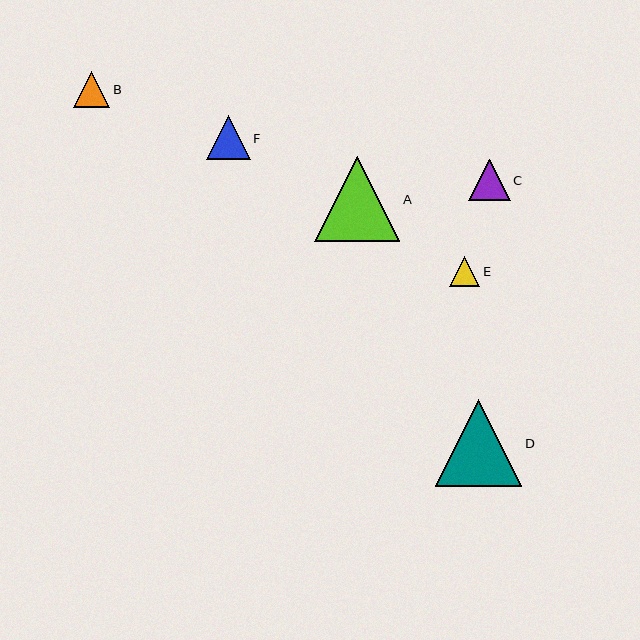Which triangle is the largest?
Triangle D is the largest with a size of approximately 87 pixels.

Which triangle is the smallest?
Triangle E is the smallest with a size of approximately 30 pixels.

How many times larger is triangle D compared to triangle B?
Triangle D is approximately 2.4 times the size of triangle B.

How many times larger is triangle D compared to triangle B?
Triangle D is approximately 2.4 times the size of triangle B.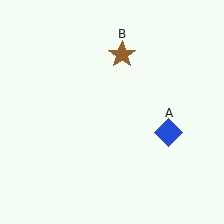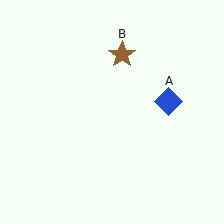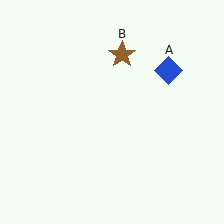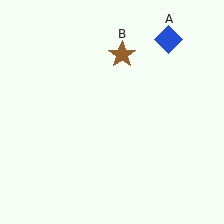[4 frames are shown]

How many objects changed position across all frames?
1 object changed position: blue diamond (object A).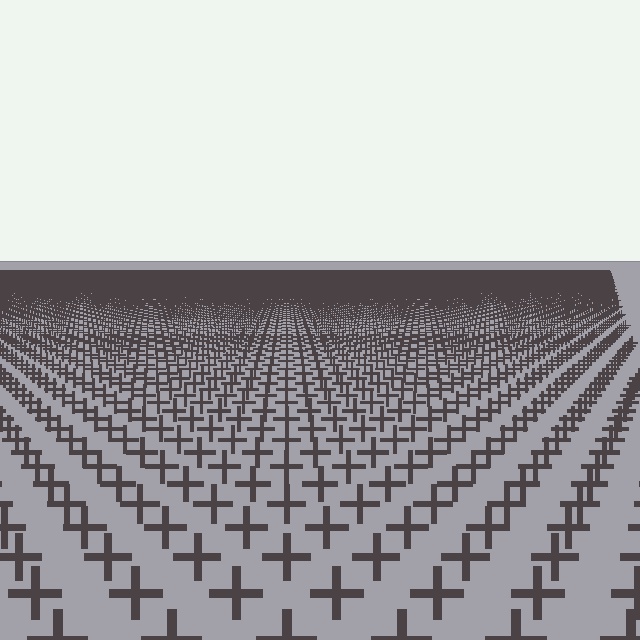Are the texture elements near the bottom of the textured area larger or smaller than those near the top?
Larger. Near the bottom, elements are closer to the viewer and appear at a bigger on-screen size.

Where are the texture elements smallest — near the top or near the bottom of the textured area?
Near the top.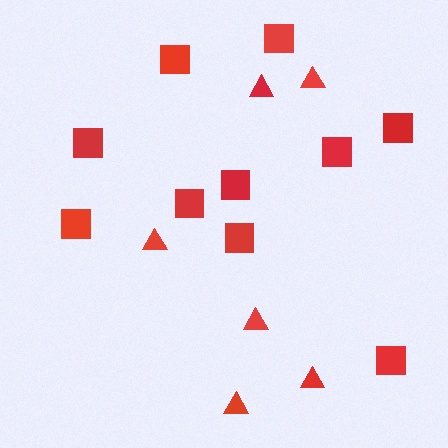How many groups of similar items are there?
There are 2 groups: one group of triangles (6) and one group of squares (10).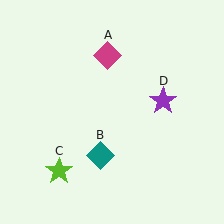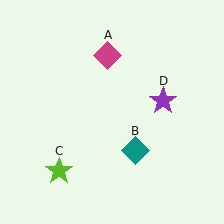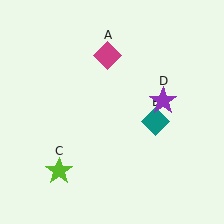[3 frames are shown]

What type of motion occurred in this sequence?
The teal diamond (object B) rotated counterclockwise around the center of the scene.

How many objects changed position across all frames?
1 object changed position: teal diamond (object B).